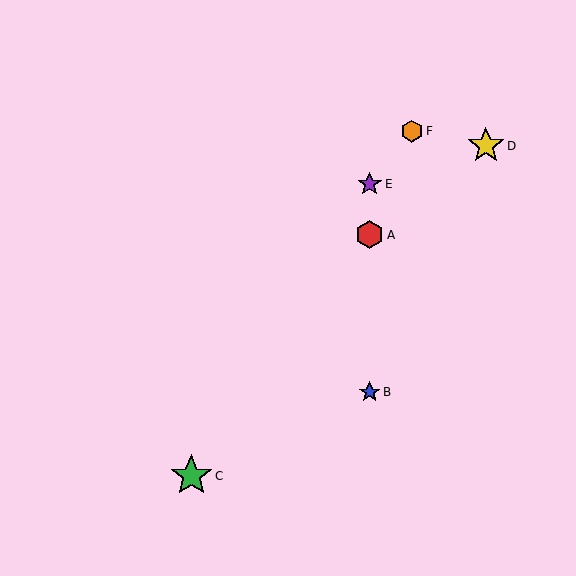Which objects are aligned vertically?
Objects A, B, E are aligned vertically.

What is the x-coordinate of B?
Object B is at x≈370.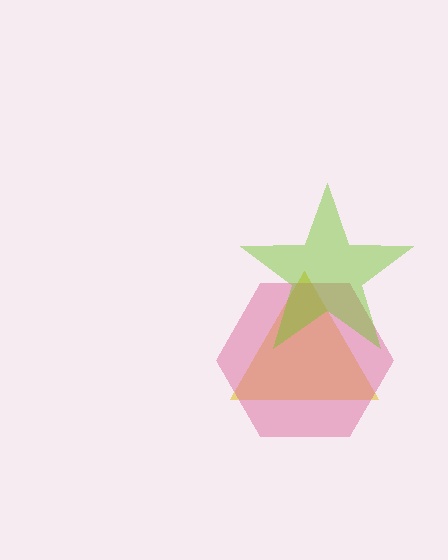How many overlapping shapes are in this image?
There are 3 overlapping shapes in the image.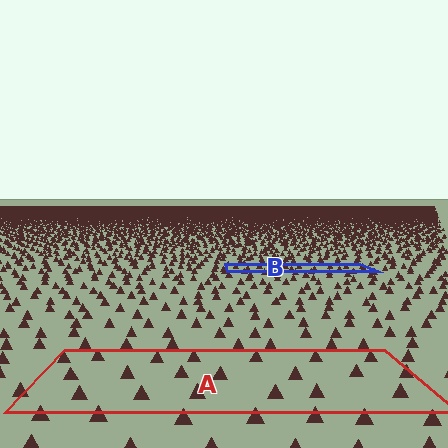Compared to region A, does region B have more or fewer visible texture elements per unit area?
Region B has more texture elements per unit area — they are packed more densely because it is farther away.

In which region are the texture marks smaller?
The texture marks are smaller in region B, because it is farther away.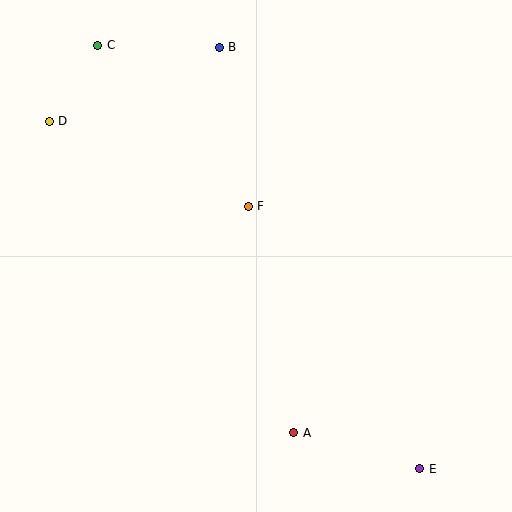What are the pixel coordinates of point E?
Point E is at (420, 469).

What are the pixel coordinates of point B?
Point B is at (219, 47).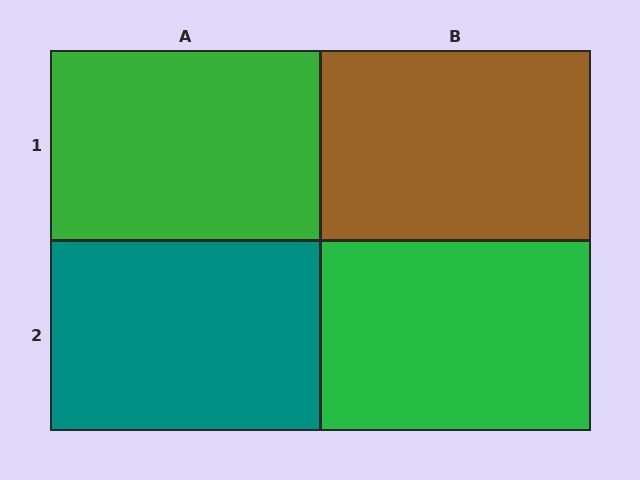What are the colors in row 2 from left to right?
Teal, green.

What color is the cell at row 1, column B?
Brown.